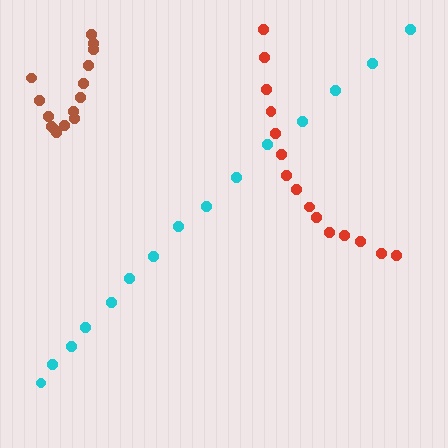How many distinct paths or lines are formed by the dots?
There are 3 distinct paths.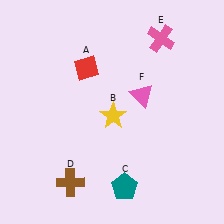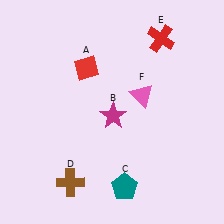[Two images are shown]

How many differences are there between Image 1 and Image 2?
There are 2 differences between the two images.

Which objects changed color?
B changed from yellow to magenta. E changed from pink to red.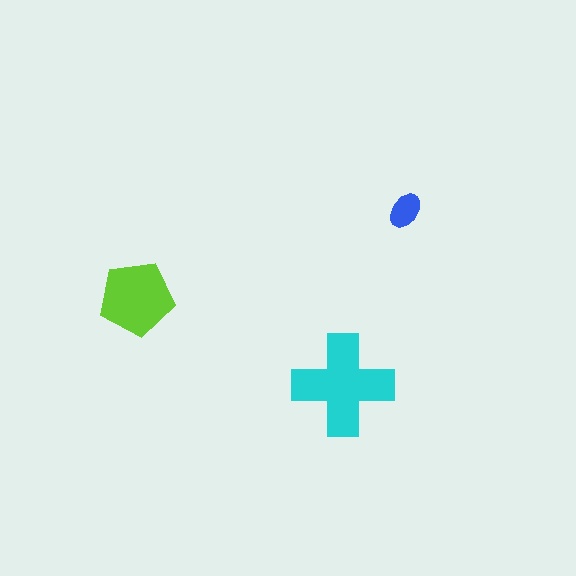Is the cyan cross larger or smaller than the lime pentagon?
Larger.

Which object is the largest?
The cyan cross.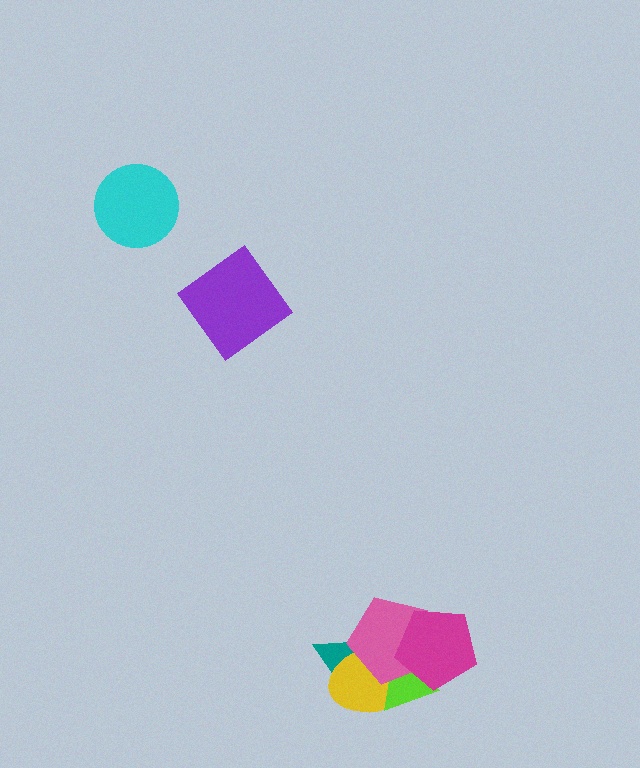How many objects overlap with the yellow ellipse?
4 objects overlap with the yellow ellipse.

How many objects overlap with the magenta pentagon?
3 objects overlap with the magenta pentagon.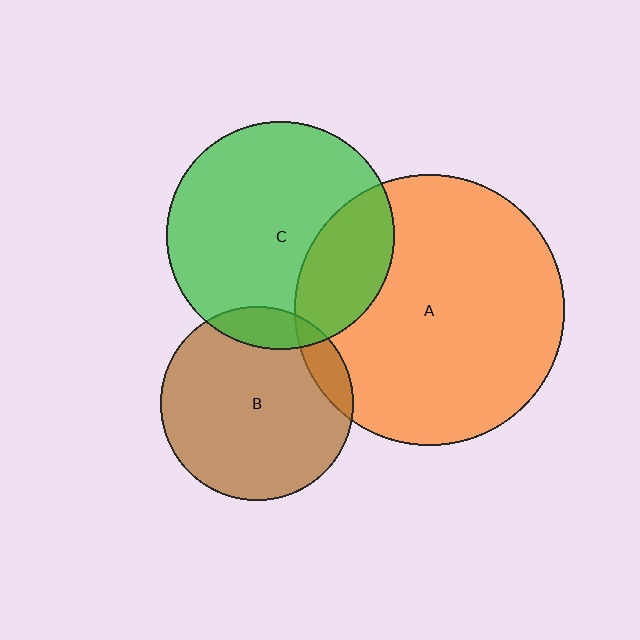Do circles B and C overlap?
Yes.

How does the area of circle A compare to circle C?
Approximately 1.4 times.